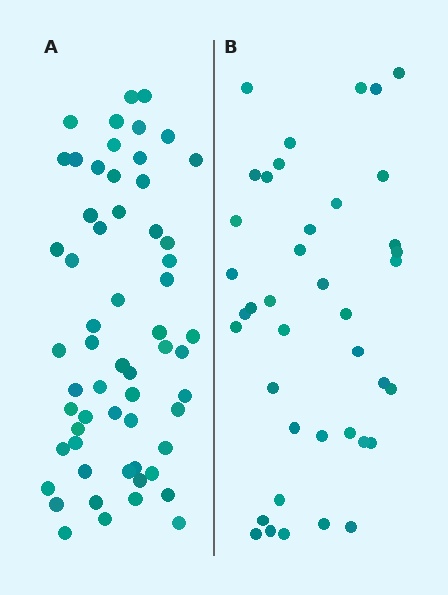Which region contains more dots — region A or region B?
Region A (the left region) has more dots.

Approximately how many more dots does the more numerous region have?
Region A has approximately 20 more dots than region B.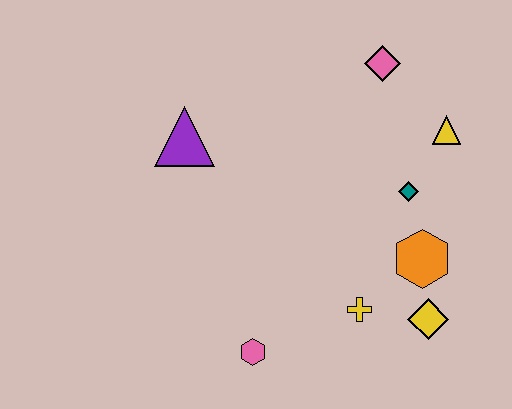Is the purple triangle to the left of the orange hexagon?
Yes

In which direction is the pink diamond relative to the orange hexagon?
The pink diamond is above the orange hexagon.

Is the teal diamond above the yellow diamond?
Yes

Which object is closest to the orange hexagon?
The yellow diamond is closest to the orange hexagon.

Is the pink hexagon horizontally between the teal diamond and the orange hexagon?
No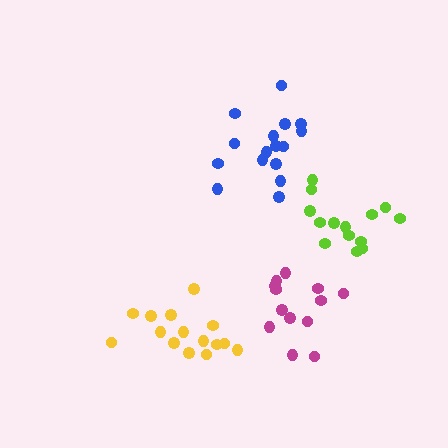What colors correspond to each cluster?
The clusters are colored: magenta, yellow, lime, blue.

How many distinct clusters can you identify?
There are 4 distinct clusters.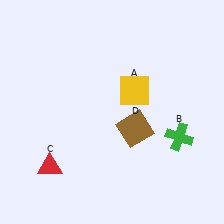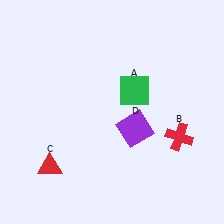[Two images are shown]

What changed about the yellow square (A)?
In Image 1, A is yellow. In Image 2, it changed to green.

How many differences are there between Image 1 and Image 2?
There are 3 differences between the two images.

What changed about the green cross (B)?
In Image 1, B is green. In Image 2, it changed to red.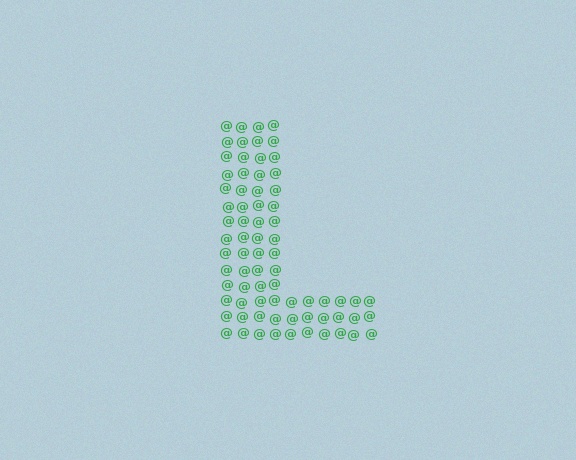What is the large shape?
The large shape is the letter L.